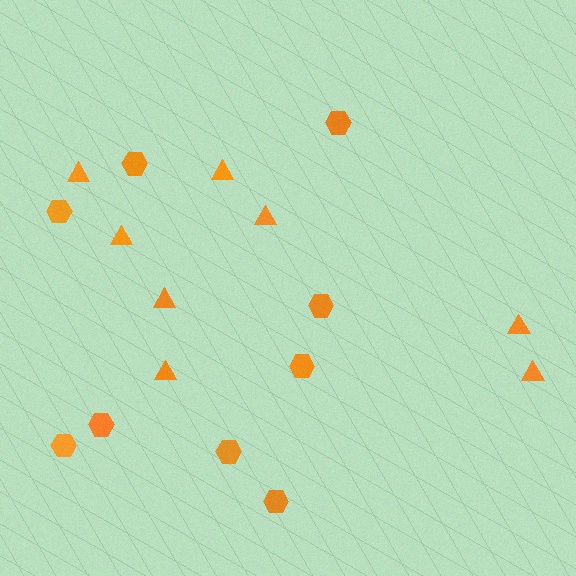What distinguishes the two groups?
There are 2 groups: one group of hexagons (9) and one group of triangles (8).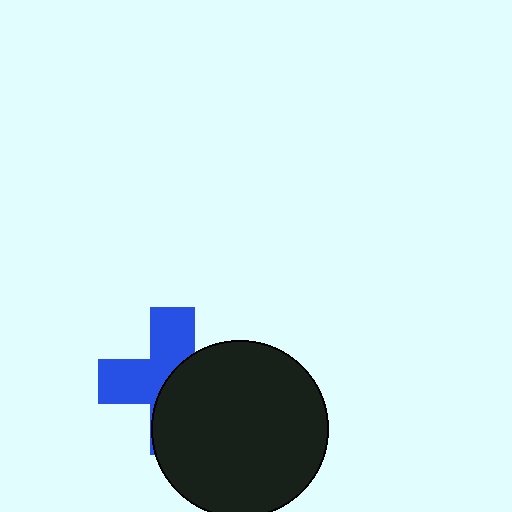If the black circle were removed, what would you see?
You would see the complete blue cross.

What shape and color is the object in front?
The object in front is a black circle.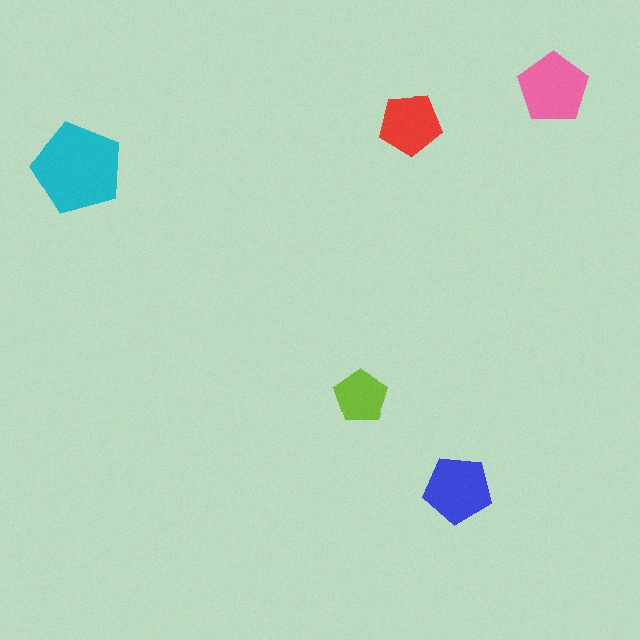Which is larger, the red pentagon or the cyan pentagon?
The cyan one.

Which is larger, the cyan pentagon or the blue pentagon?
The cyan one.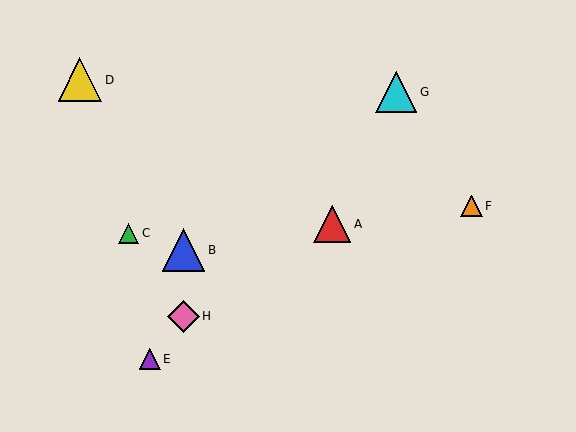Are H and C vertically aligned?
No, H is at x≈183 and C is at x≈129.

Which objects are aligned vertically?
Objects B, H are aligned vertically.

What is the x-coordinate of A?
Object A is at x≈332.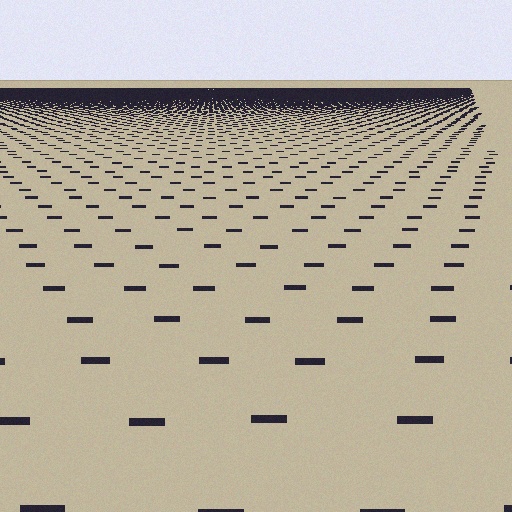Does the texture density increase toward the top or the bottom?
Density increases toward the top.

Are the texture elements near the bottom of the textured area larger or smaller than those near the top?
Larger. Near the bottom, elements are closer to the viewer and appear at a bigger on-screen size.